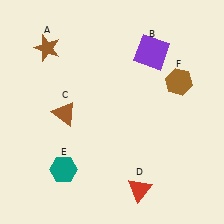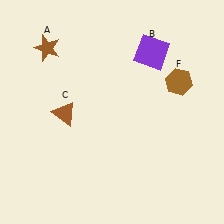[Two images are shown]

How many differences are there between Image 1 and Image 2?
There are 2 differences between the two images.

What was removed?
The teal hexagon (E), the red triangle (D) were removed in Image 2.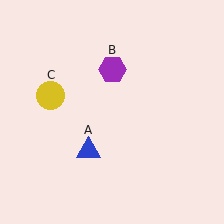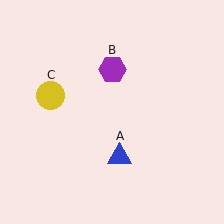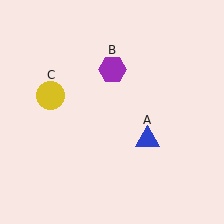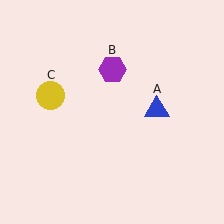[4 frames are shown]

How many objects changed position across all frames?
1 object changed position: blue triangle (object A).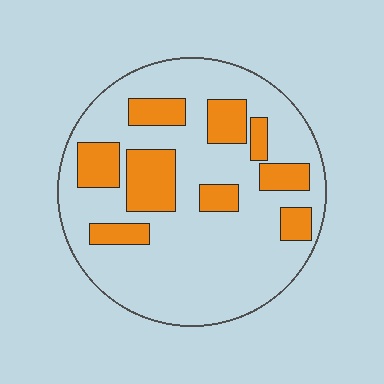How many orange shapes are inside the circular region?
9.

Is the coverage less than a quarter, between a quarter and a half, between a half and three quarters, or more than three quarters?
Between a quarter and a half.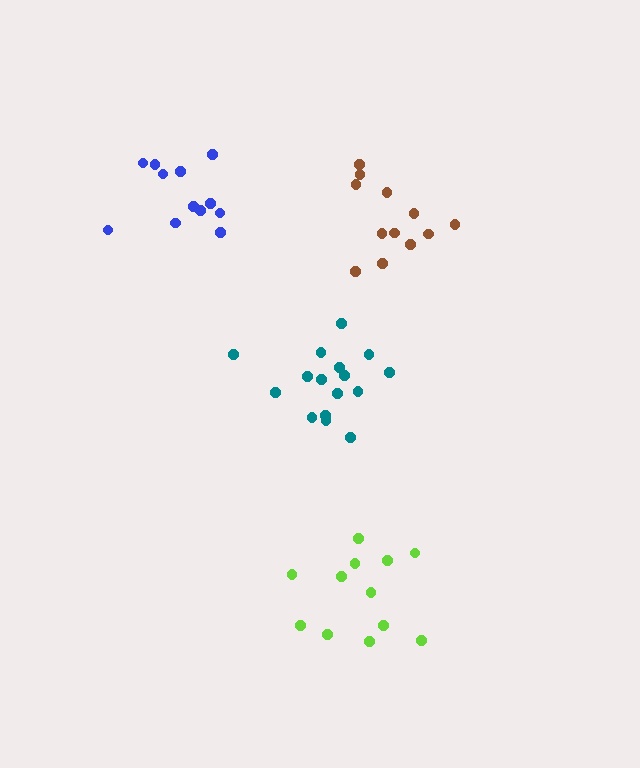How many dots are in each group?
Group 1: 12 dots, Group 2: 12 dots, Group 3: 16 dots, Group 4: 12 dots (52 total).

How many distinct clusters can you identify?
There are 4 distinct clusters.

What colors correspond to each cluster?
The clusters are colored: lime, brown, teal, blue.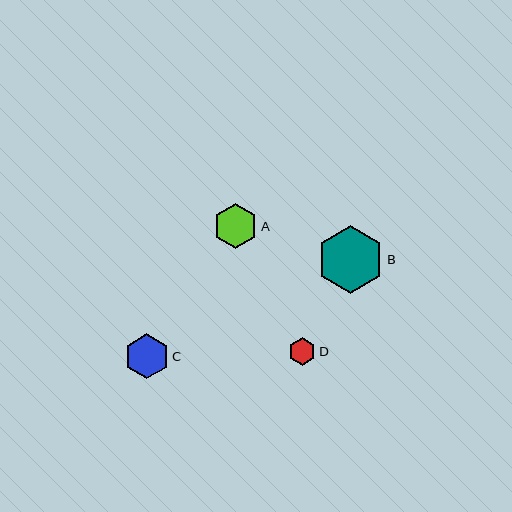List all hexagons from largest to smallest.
From largest to smallest: B, A, C, D.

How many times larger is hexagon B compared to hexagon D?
Hexagon B is approximately 2.5 times the size of hexagon D.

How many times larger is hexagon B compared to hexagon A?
Hexagon B is approximately 1.5 times the size of hexagon A.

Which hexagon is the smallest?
Hexagon D is the smallest with a size of approximately 27 pixels.